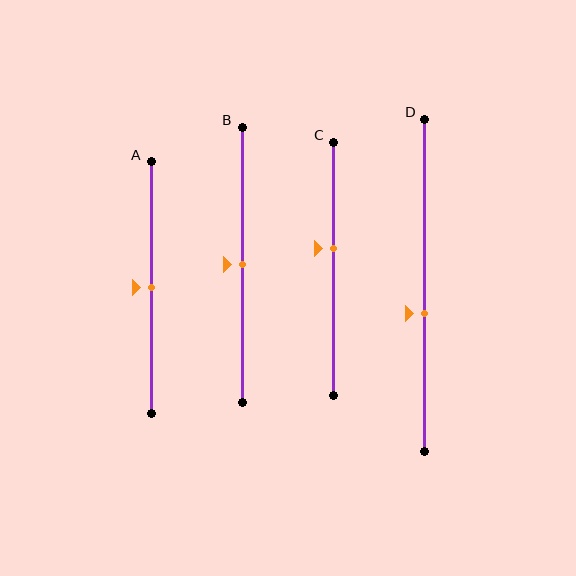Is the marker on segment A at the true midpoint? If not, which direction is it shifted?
Yes, the marker on segment A is at the true midpoint.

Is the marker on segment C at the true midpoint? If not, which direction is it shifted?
No, the marker on segment C is shifted upward by about 8% of the segment length.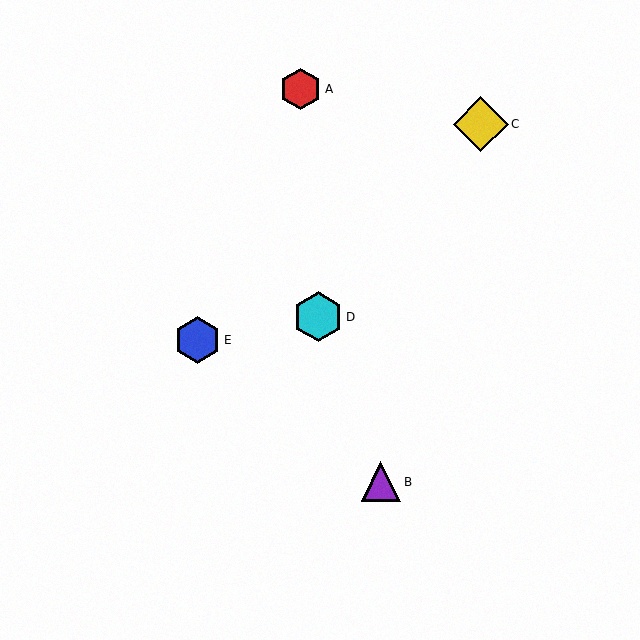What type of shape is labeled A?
Shape A is a red hexagon.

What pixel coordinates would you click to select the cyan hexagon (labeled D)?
Click at (318, 317) to select the cyan hexagon D.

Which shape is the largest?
The yellow diamond (labeled C) is the largest.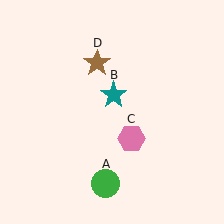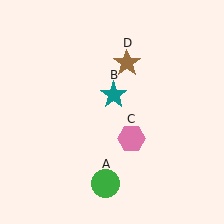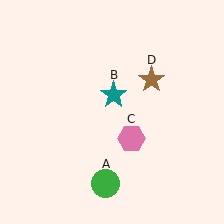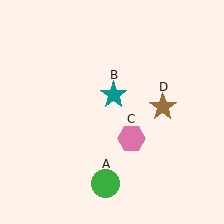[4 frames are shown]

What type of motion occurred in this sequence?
The brown star (object D) rotated clockwise around the center of the scene.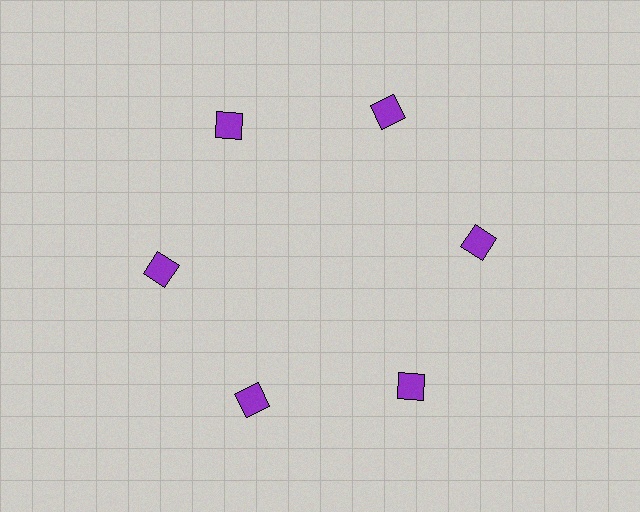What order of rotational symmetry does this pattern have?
This pattern has 6-fold rotational symmetry.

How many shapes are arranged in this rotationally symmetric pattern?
There are 6 shapes, arranged in 6 groups of 1.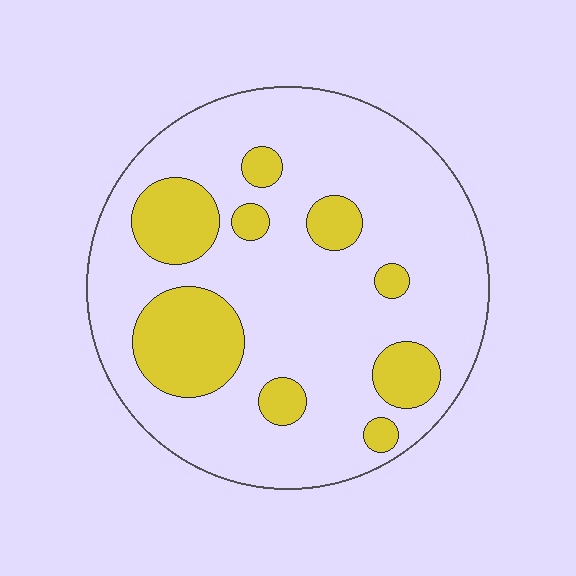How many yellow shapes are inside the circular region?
9.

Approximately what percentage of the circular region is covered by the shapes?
Approximately 20%.